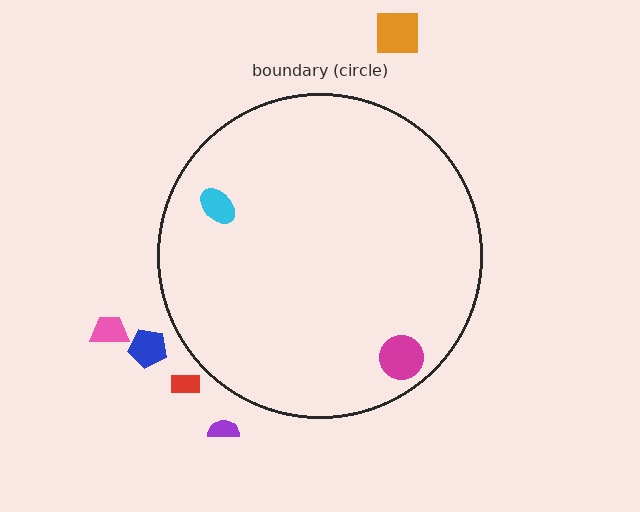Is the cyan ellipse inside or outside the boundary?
Inside.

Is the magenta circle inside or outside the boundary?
Inside.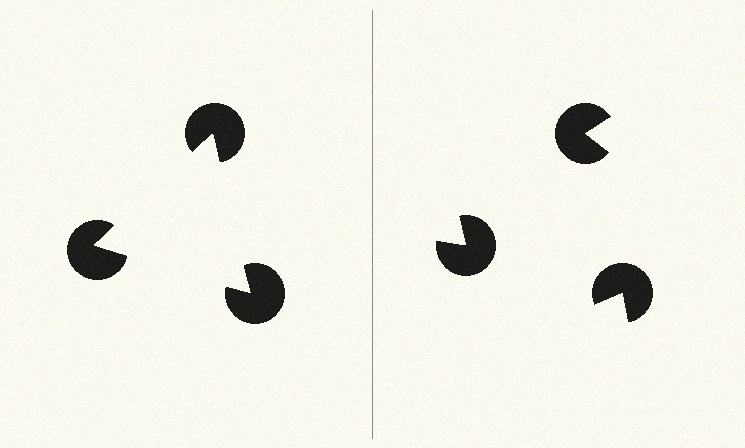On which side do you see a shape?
An illusory triangle appears on the left side. On the right side the wedge cuts are rotated, so no coherent shape forms.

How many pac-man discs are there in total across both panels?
6 — 3 on each side.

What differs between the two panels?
The pac-man discs are positioned identically on both sides; only the wedge orientations differ. On the left they align to a triangle; on the right they are misaligned.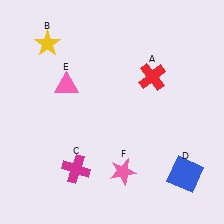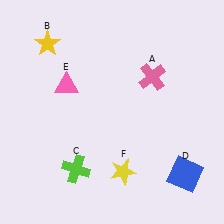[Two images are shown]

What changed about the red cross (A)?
In Image 1, A is red. In Image 2, it changed to pink.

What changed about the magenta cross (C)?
In Image 1, C is magenta. In Image 2, it changed to lime.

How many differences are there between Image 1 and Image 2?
There are 3 differences between the two images.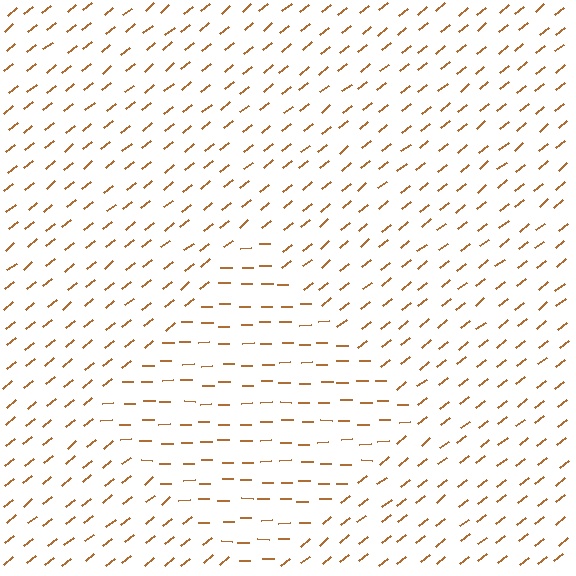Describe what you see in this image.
The image is filled with small brown line segments. A diamond region in the image has lines oriented differently from the surrounding lines, creating a visible texture boundary.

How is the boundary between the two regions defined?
The boundary is defined purely by a change in line orientation (approximately 38 degrees difference). All lines are the same color and thickness.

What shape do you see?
I see a diamond.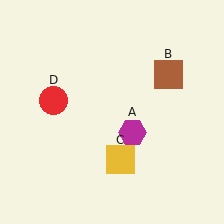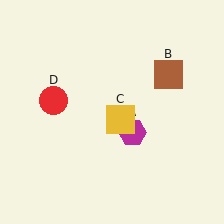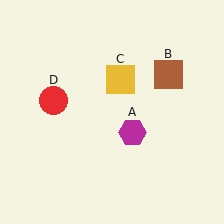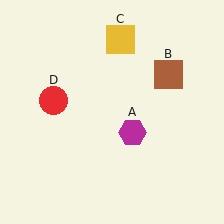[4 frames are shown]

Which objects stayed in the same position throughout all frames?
Magenta hexagon (object A) and brown square (object B) and red circle (object D) remained stationary.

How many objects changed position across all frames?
1 object changed position: yellow square (object C).